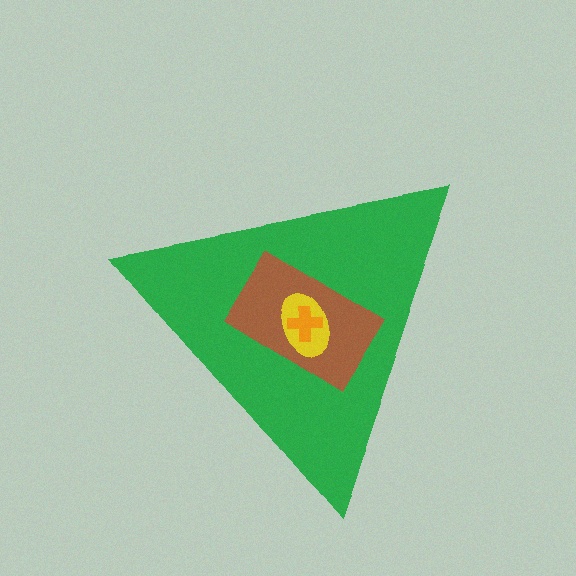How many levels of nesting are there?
4.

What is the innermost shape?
The orange cross.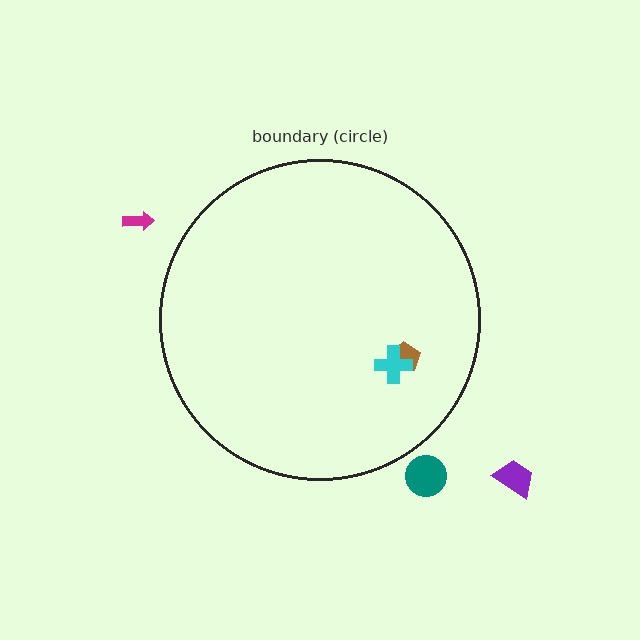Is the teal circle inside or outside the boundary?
Outside.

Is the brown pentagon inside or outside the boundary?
Inside.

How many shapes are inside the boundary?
2 inside, 3 outside.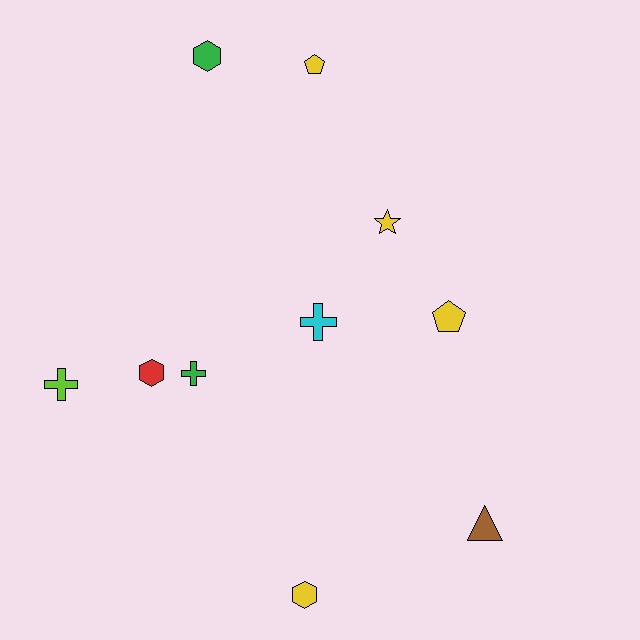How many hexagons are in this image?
There are 3 hexagons.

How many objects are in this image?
There are 10 objects.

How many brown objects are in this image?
There is 1 brown object.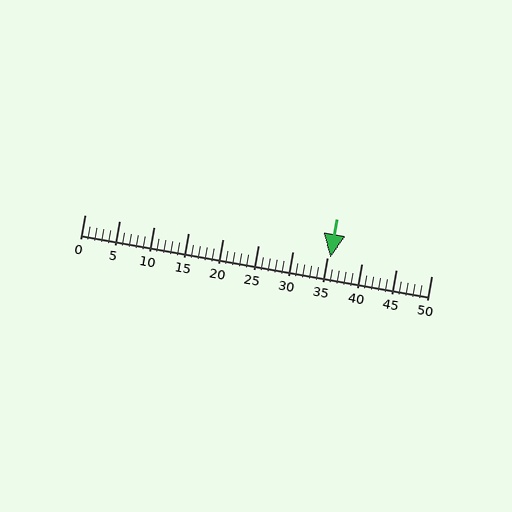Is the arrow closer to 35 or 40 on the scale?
The arrow is closer to 35.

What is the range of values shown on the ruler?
The ruler shows values from 0 to 50.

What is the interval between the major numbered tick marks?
The major tick marks are spaced 5 units apart.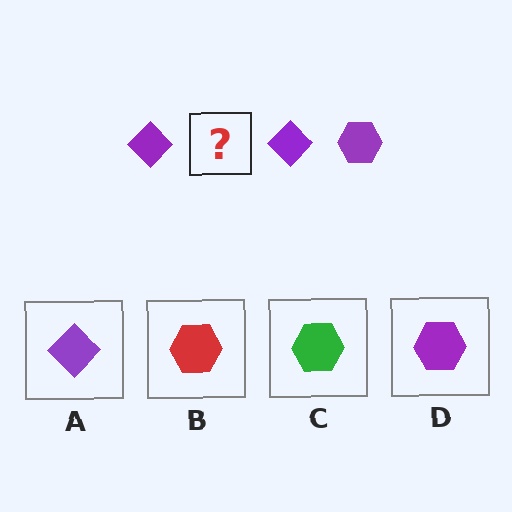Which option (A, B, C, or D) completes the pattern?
D.